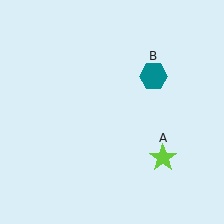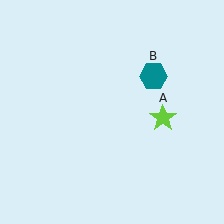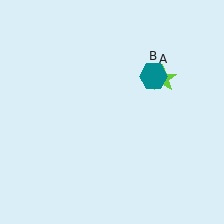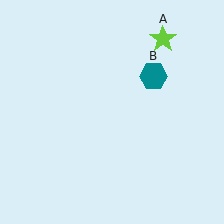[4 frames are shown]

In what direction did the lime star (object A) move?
The lime star (object A) moved up.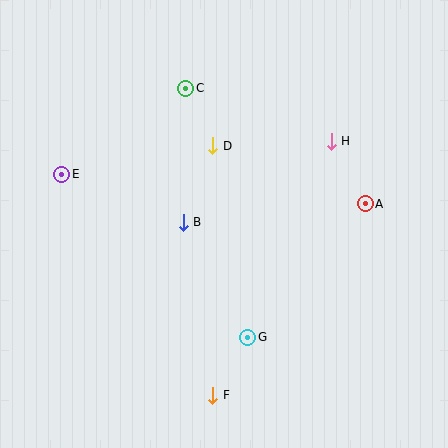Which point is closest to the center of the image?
Point B at (183, 222) is closest to the center.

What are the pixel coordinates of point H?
Point H is at (331, 141).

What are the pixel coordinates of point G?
Point G is at (248, 337).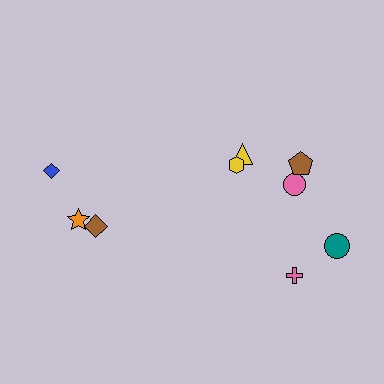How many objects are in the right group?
There are 6 objects.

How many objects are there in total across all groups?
There are 9 objects.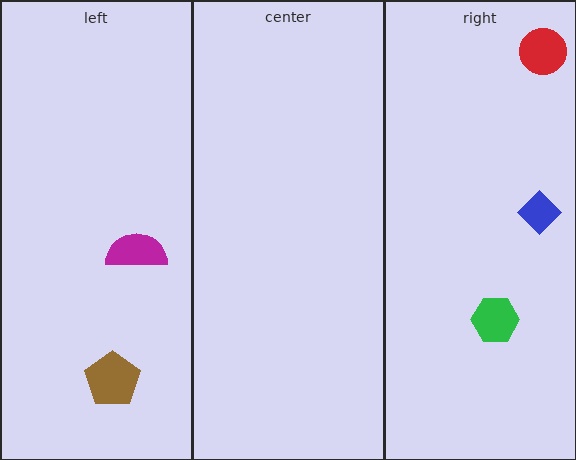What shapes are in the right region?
The red circle, the blue diamond, the green hexagon.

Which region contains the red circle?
The right region.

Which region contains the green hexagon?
The right region.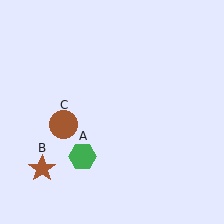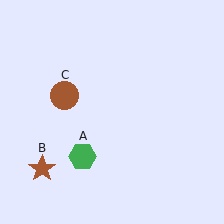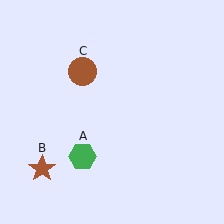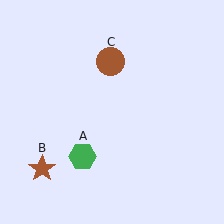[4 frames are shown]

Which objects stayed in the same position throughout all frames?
Green hexagon (object A) and brown star (object B) remained stationary.